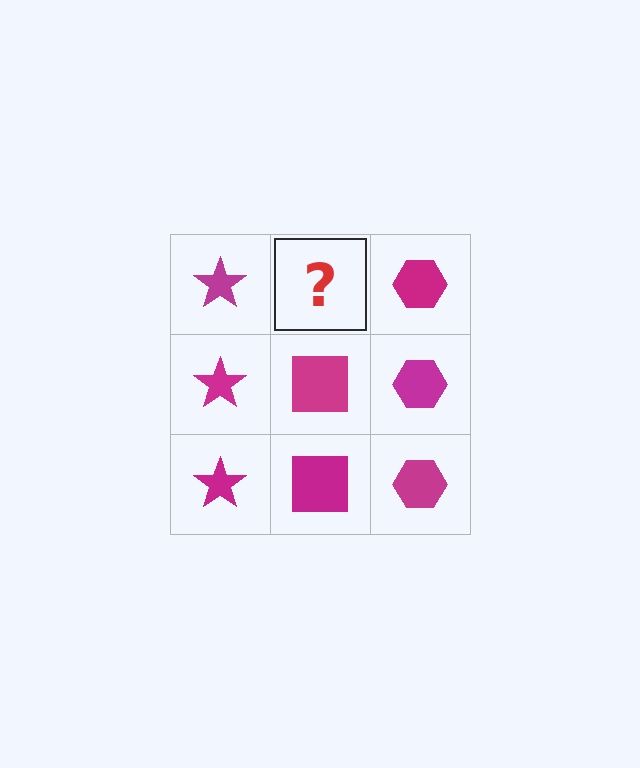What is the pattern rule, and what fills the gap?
The rule is that each column has a consistent shape. The gap should be filled with a magenta square.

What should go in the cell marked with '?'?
The missing cell should contain a magenta square.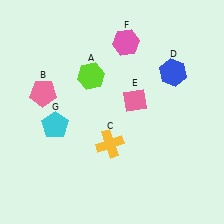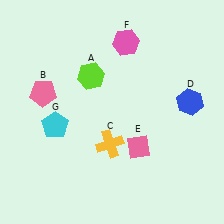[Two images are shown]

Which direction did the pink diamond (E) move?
The pink diamond (E) moved down.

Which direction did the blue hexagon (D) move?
The blue hexagon (D) moved down.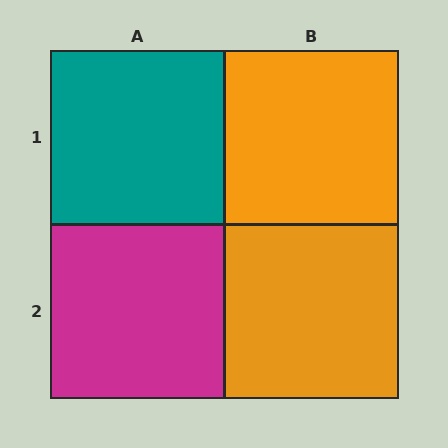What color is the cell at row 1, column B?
Orange.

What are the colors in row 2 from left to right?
Magenta, orange.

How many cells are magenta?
1 cell is magenta.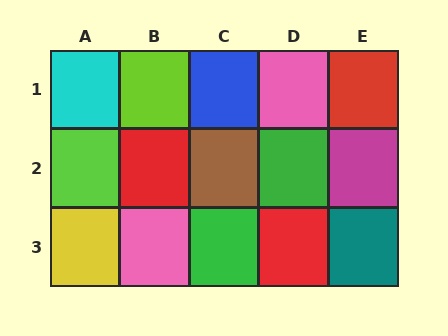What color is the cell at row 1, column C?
Blue.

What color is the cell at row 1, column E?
Red.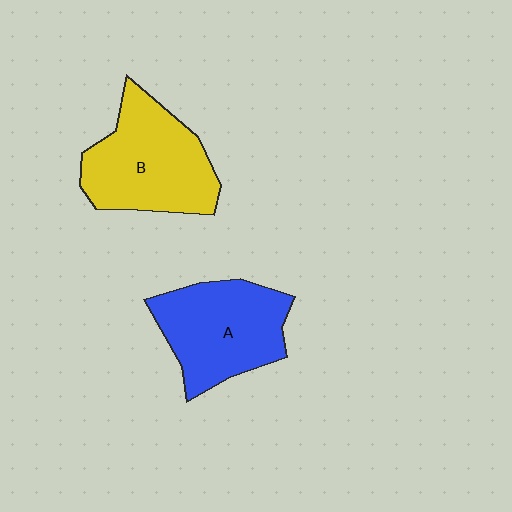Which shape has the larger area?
Shape B (yellow).